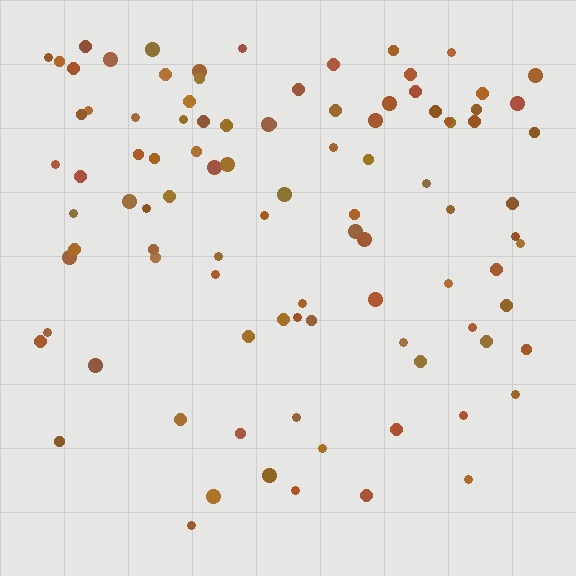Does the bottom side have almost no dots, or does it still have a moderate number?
Still a moderate number, just noticeably fewer than the top.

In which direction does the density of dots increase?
From bottom to top, with the top side densest.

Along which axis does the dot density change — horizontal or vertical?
Vertical.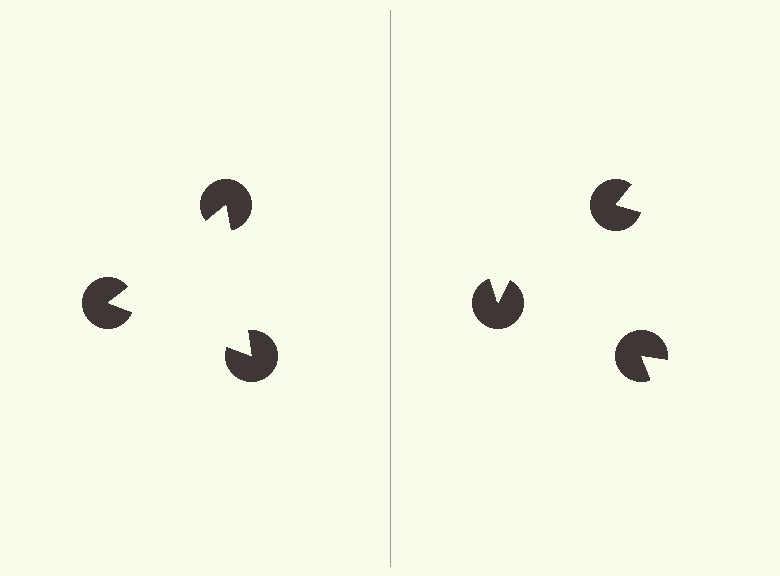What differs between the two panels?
The pac-man discs are positioned identically on both sides; only the wedge orientations differ. On the left they align to a triangle; on the right they are misaligned.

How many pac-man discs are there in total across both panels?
6 — 3 on each side.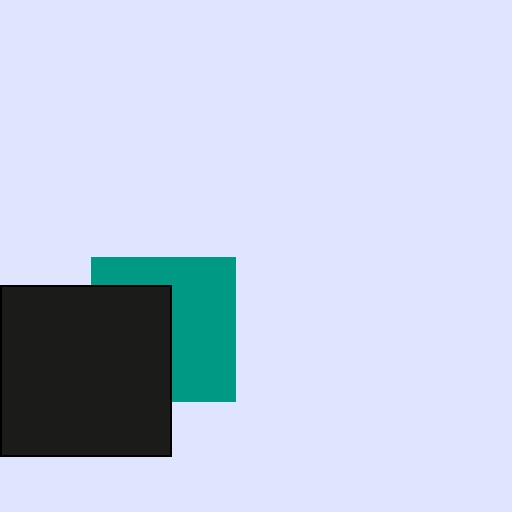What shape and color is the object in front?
The object in front is a black square.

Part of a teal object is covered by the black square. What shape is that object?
It is a square.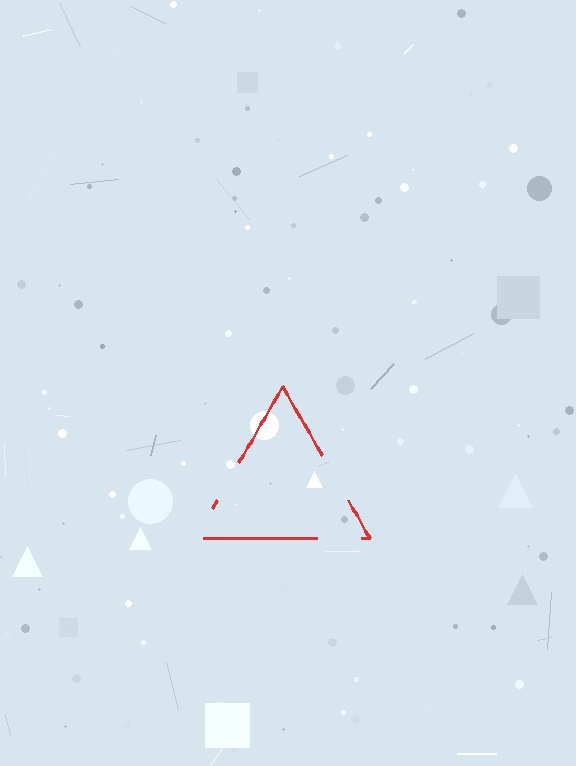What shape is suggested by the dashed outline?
The dashed outline suggests a triangle.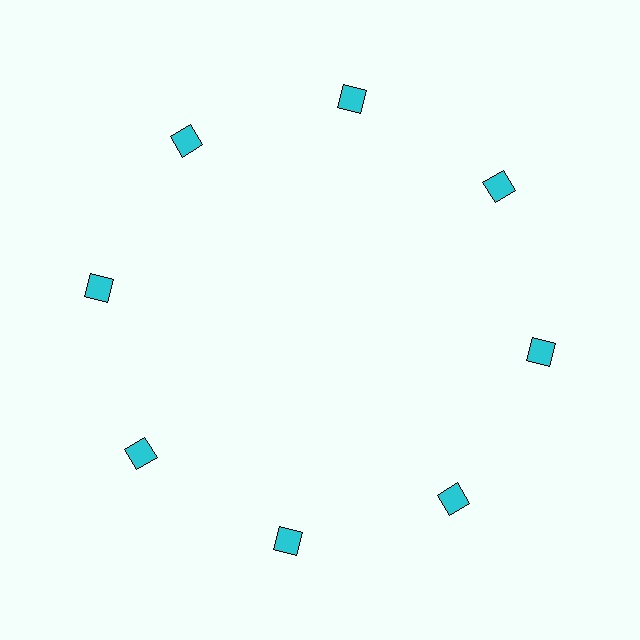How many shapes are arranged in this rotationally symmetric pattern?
There are 8 shapes, arranged in 8 groups of 1.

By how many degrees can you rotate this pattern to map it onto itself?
The pattern maps onto itself every 45 degrees of rotation.